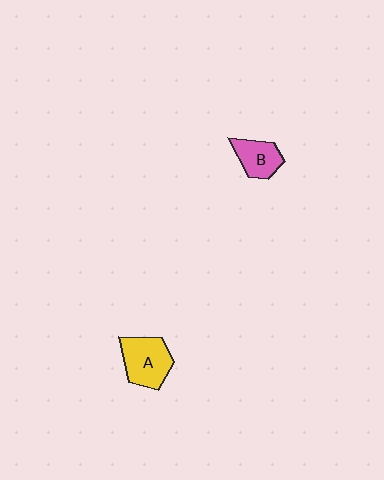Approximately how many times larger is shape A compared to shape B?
Approximately 1.5 times.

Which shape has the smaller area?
Shape B (pink).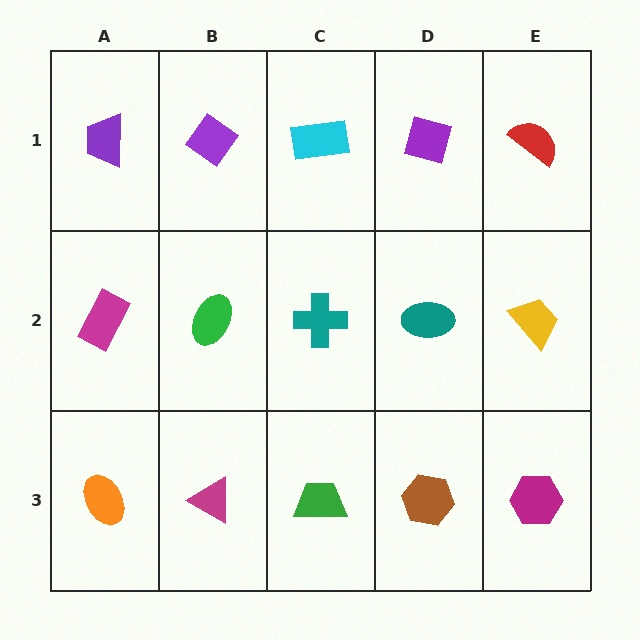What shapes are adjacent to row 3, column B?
A green ellipse (row 2, column B), an orange ellipse (row 3, column A), a green trapezoid (row 3, column C).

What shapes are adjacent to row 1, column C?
A teal cross (row 2, column C), a purple diamond (row 1, column B), a purple diamond (row 1, column D).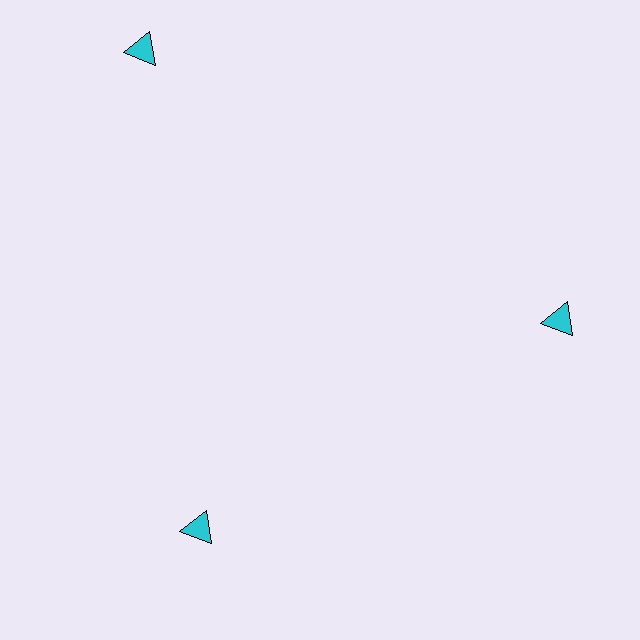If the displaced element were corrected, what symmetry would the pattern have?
It would have 3-fold rotational symmetry — the pattern would map onto itself every 120 degrees.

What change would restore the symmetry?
The symmetry would be restored by moving it inward, back onto the ring so that all 3 triangles sit at equal angles and equal distance from the center.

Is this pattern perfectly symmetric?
No. The 3 cyan triangles are arranged in a ring, but one element near the 11 o'clock position is pushed outward from the center, breaking the 3-fold rotational symmetry.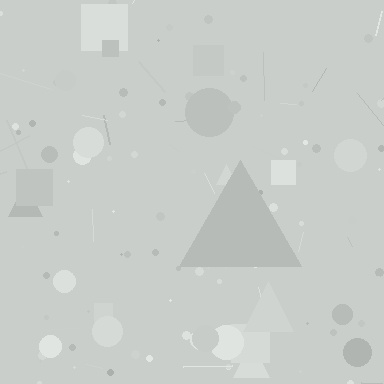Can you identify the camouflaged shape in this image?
The camouflaged shape is a triangle.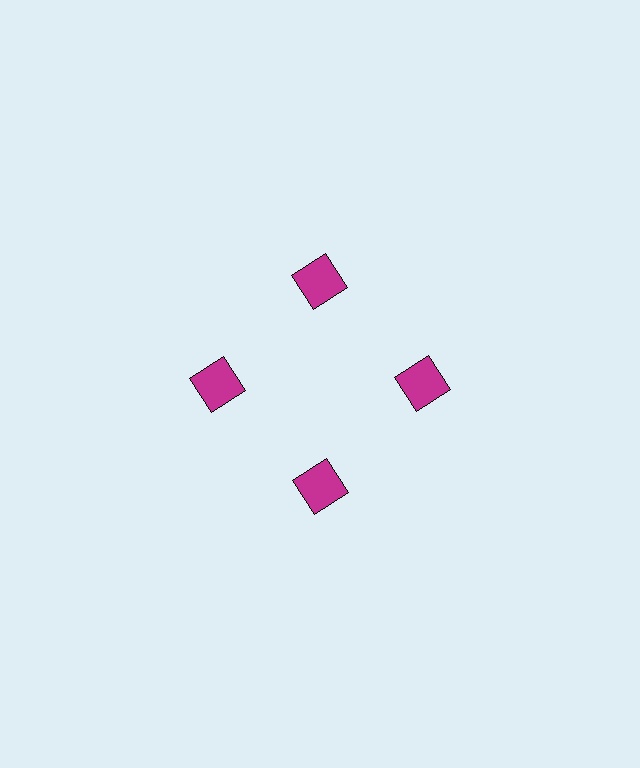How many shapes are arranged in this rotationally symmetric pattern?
There are 4 shapes, arranged in 4 groups of 1.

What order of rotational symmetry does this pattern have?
This pattern has 4-fold rotational symmetry.